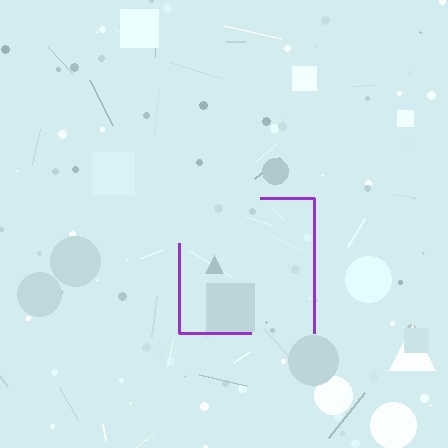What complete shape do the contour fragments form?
The contour fragments form a square.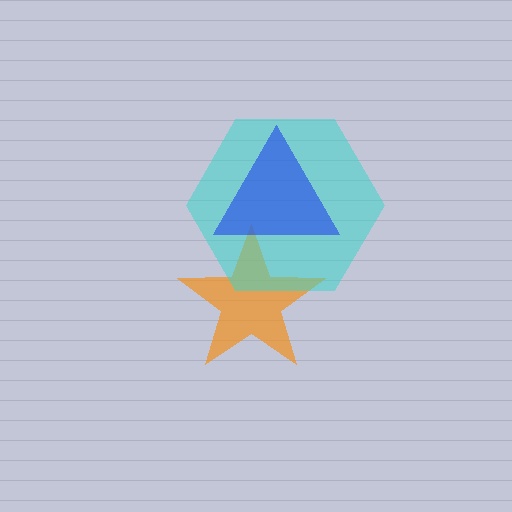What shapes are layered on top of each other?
The layered shapes are: an orange star, a cyan hexagon, a blue triangle.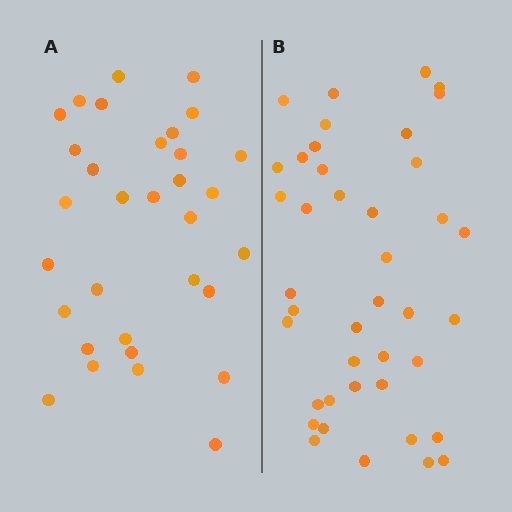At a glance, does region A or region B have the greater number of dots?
Region B (the right region) has more dots.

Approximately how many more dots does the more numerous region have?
Region B has roughly 8 or so more dots than region A.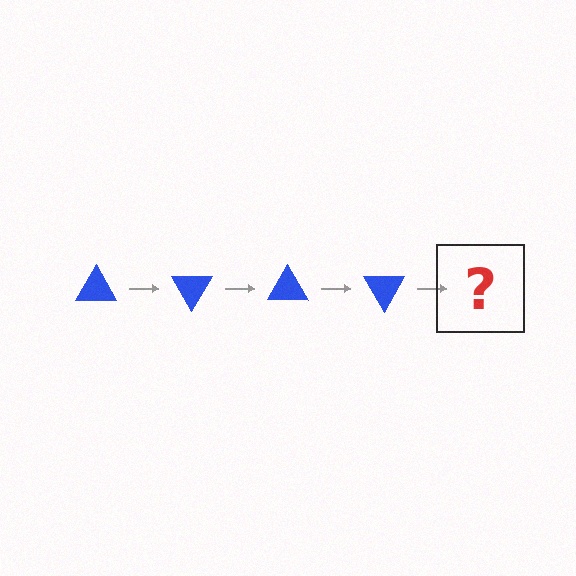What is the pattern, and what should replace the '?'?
The pattern is that the triangle rotates 60 degrees each step. The '?' should be a blue triangle rotated 240 degrees.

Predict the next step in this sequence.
The next step is a blue triangle rotated 240 degrees.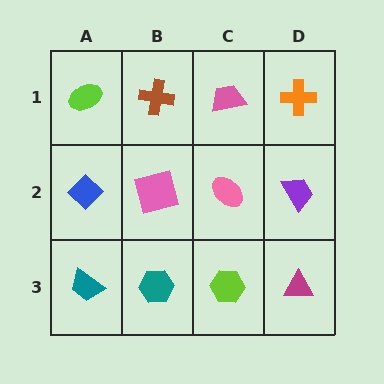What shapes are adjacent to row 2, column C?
A pink trapezoid (row 1, column C), a lime hexagon (row 3, column C), a pink square (row 2, column B), a purple trapezoid (row 2, column D).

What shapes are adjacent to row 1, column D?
A purple trapezoid (row 2, column D), a pink trapezoid (row 1, column C).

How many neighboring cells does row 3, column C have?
3.